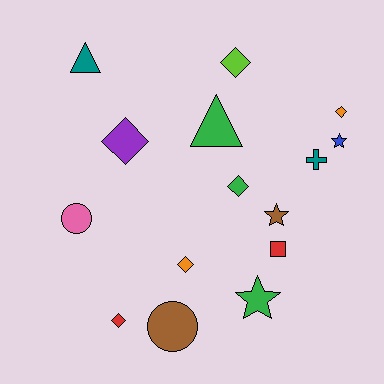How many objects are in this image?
There are 15 objects.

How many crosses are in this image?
There is 1 cross.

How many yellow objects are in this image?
There are no yellow objects.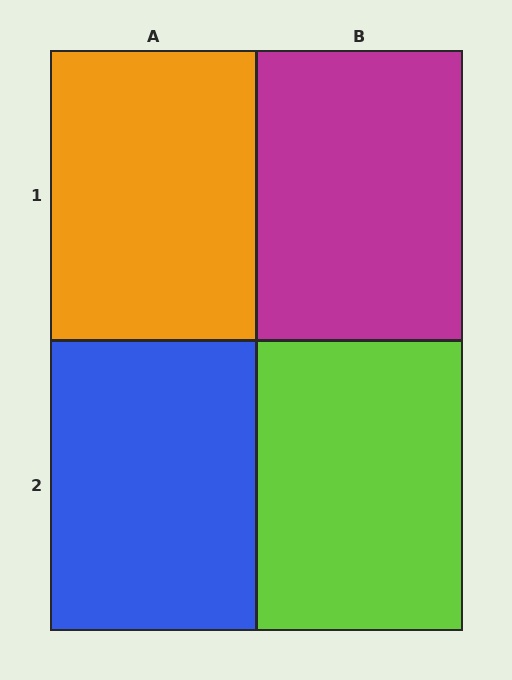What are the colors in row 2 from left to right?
Blue, lime.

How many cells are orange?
1 cell is orange.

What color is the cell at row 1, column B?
Magenta.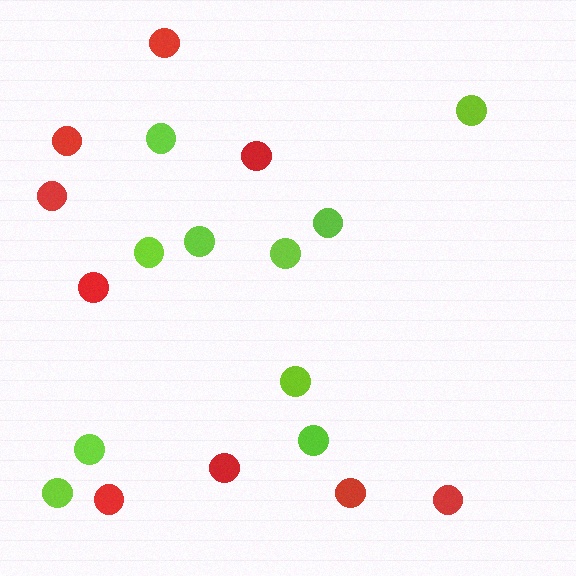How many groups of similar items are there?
There are 2 groups: one group of lime circles (10) and one group of red circles (9).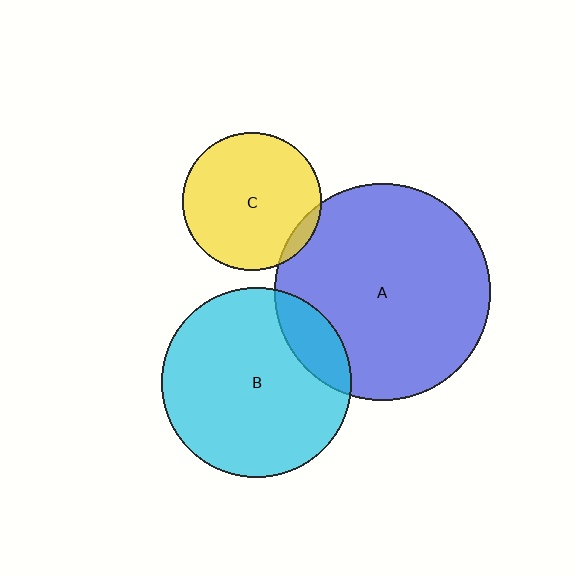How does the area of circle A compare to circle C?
Approximately 2.4 times.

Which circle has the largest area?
Circle A (blue).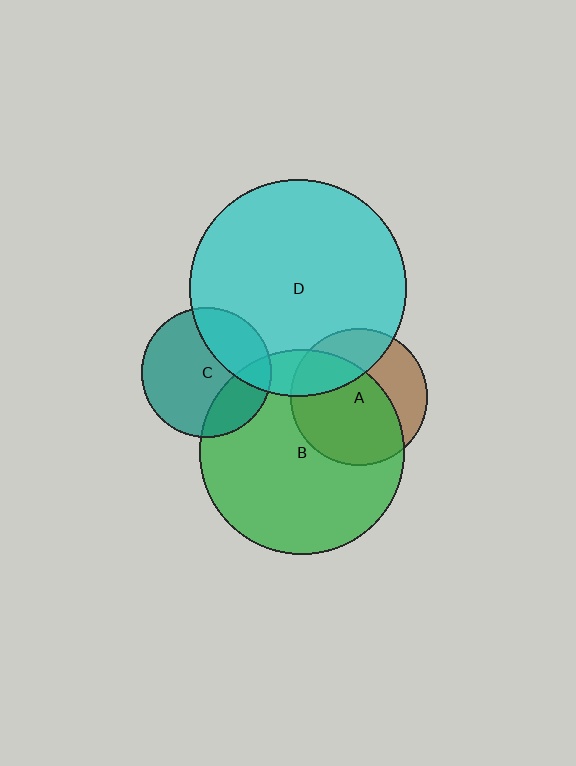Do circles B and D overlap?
Yes.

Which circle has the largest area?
Circle D (cyan).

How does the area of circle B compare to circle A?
Approximately 2.2 times.